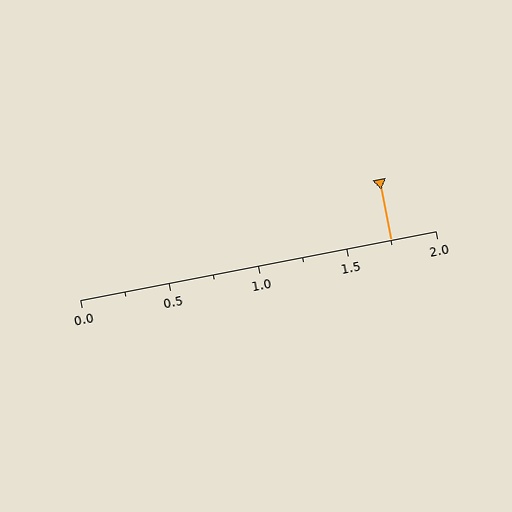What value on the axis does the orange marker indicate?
The marker indicates approximately 1.75.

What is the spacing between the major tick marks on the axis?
The major ticks are spaced 0.5 apart.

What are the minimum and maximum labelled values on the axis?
The axis runs from 0.0 to 2.0.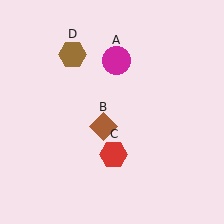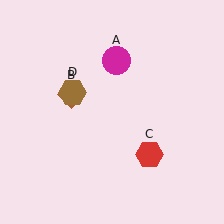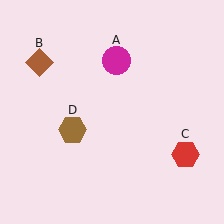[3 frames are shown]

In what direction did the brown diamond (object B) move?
The brown diamond (object B) moved up and to the left.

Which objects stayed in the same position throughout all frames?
Magenta circle (object A) remained stationary.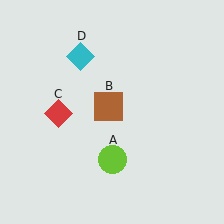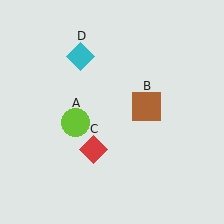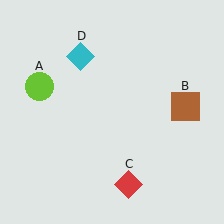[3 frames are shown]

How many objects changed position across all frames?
3 objects changed position: lime circle (object A), brown square (object B), red diamond (object C).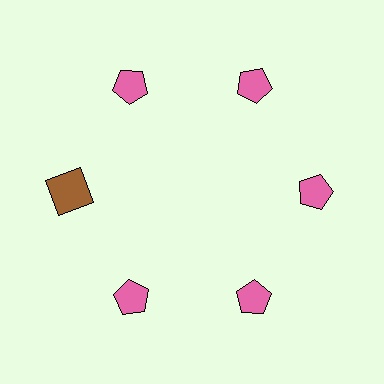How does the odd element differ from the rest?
It differs in both color (brown instead of pink) and shape (square instead of pentagon).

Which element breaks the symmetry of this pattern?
The brown square at roughly the 9 o'clock position breaks the symmetry. All other shapes are pink pentagons.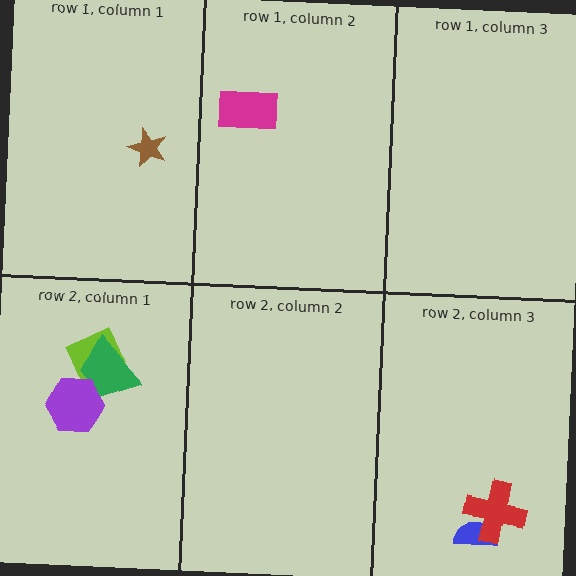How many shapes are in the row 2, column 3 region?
2.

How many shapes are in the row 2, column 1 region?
3.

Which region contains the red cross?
The row 2, column 3 region.